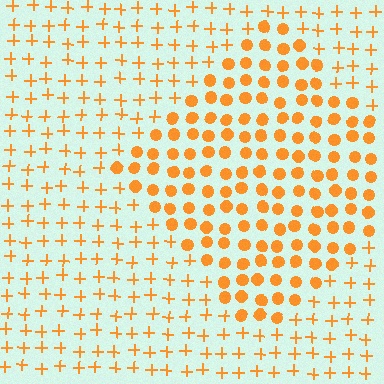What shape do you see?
I see a diamond.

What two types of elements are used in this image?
The image uses circles inside the diamond region and plus signs outside it.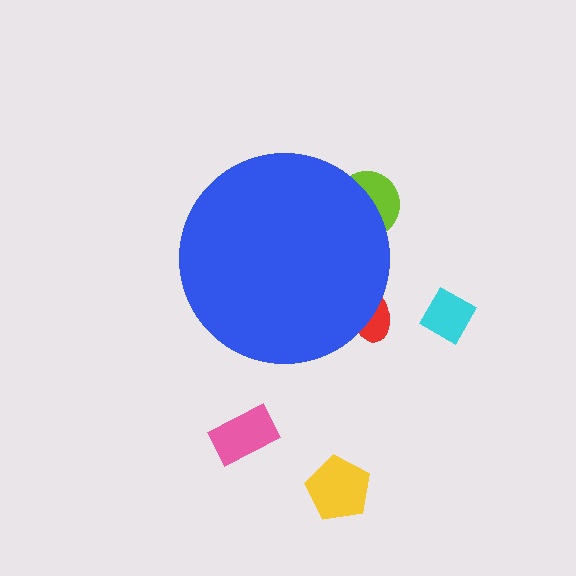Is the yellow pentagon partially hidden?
No, the yellow pentagon is fully visible.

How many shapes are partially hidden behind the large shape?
2 shapes are partially hidden.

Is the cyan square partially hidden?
No, the cyan square is fully visible.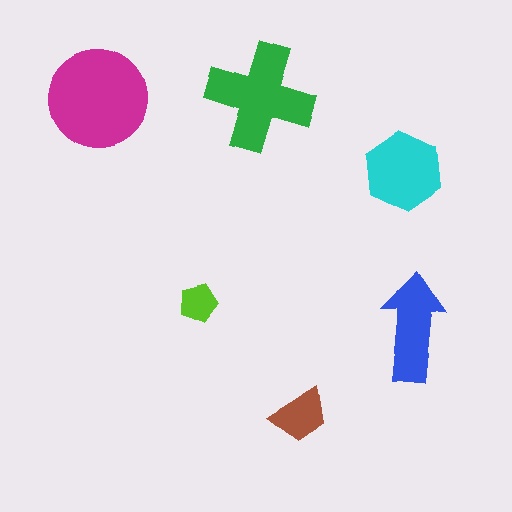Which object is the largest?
The magenta circle.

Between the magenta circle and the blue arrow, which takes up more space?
The magenta circle.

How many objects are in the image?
There are 6 objects in the image.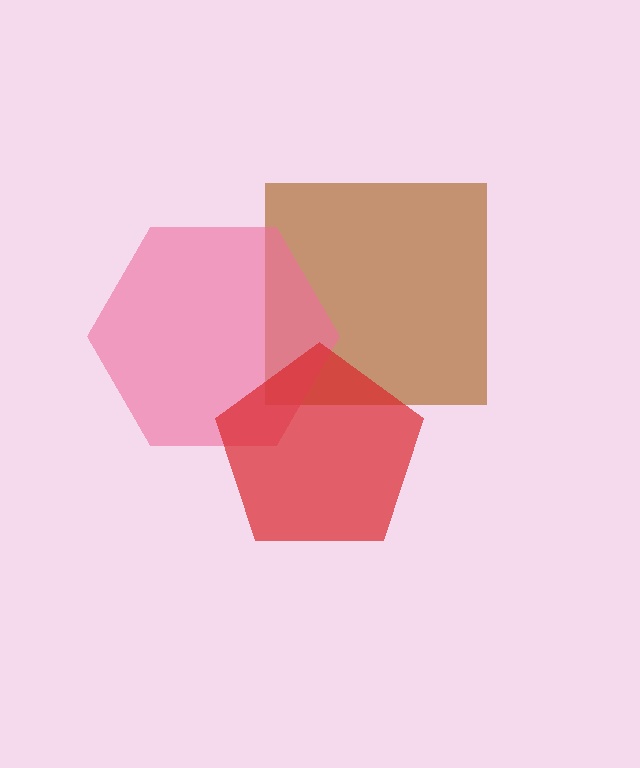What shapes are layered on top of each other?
The layered shapes are: a brown square, a pink hexagon, a red pentagon.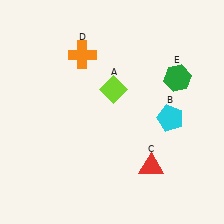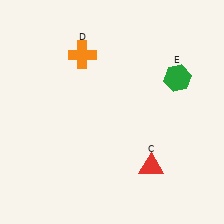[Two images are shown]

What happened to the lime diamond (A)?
The lime diamond (A) was removed in Image 2. It was in the top-right area of Image 1.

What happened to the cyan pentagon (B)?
The cyan pentagon (B) was removed in Image 2. It was in the bottom-right area of Image 1.